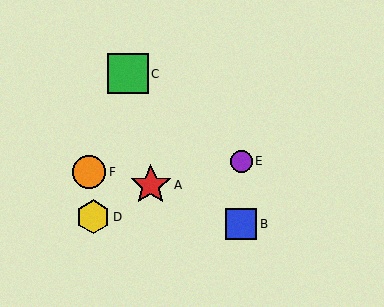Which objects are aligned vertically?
Objects B, E are aligned vertically.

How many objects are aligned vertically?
2 objects (B, E) are aligned vertically.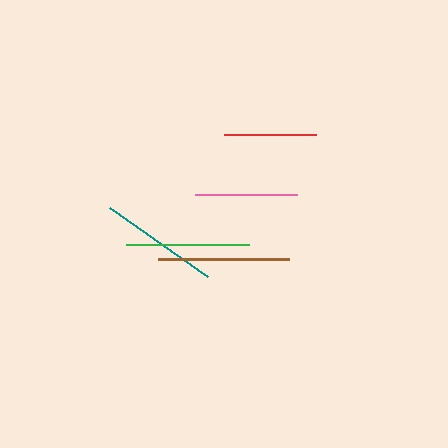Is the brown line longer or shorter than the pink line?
The brown line is longer than the pink line.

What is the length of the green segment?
The green segment is approximately 123 pixels long.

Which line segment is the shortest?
The red line is the shortest at approximately 92 pixels.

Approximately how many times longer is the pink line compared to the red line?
The pink line is approximately 1.1 times the length of the red line.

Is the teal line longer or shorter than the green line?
The green line is longer than the teal line.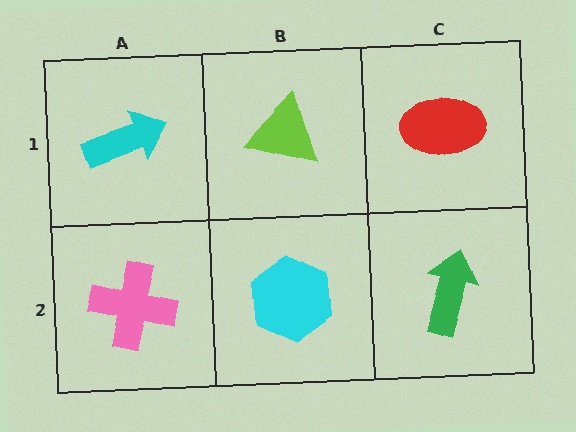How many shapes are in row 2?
3 shapes.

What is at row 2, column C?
A green arrow.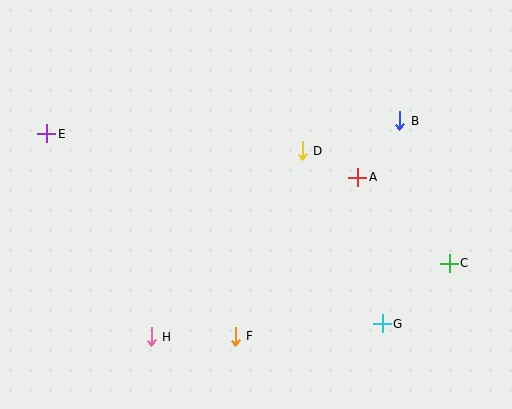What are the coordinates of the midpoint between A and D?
The midpoint between A and D is at (330, 164).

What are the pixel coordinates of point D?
Point D is at (302, 151).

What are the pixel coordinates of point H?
Point H is at (151, 337).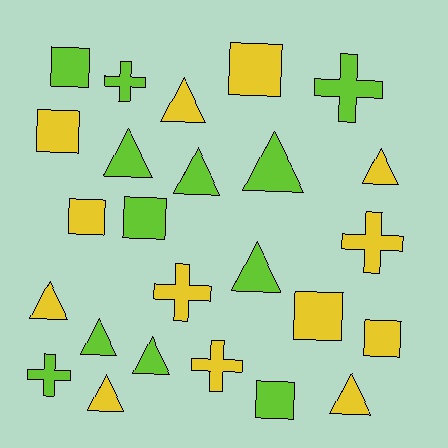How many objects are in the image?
There are 25 objects.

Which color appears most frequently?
Yellow, with 13 objects.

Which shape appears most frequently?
Triangle, with 11 objects.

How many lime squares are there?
There are 3 lime squares.